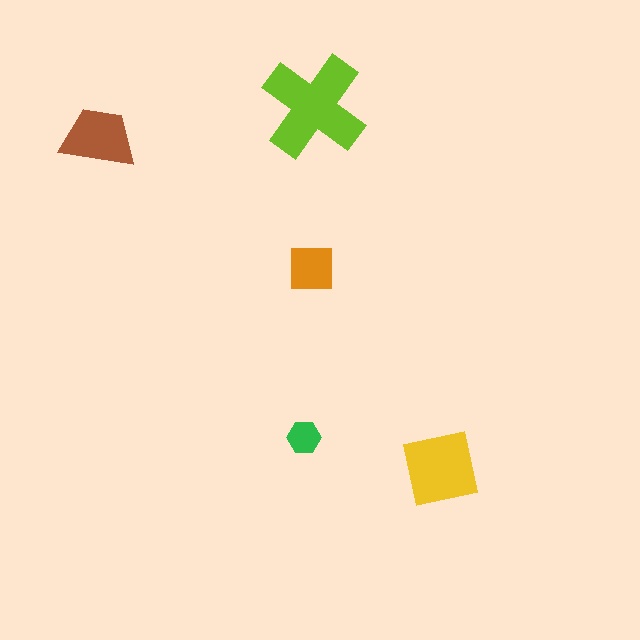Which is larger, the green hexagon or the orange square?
The orange square.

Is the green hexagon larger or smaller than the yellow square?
Smaller.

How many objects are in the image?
There are 5 objects in the image.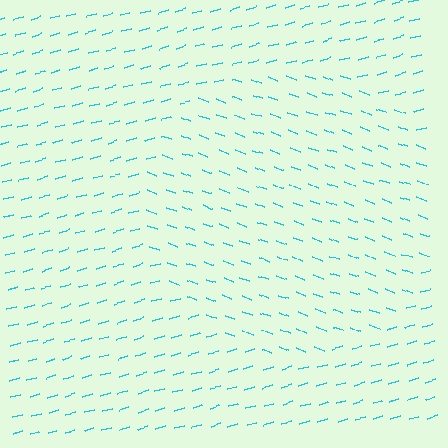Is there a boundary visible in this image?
Yes, there is a texture boundary formed by a change in line orientation.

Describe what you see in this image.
The image is filled with small cyan line segments. A circle region in the image has lines oriented differently from the surrounding lines, creating a visible texture boundary.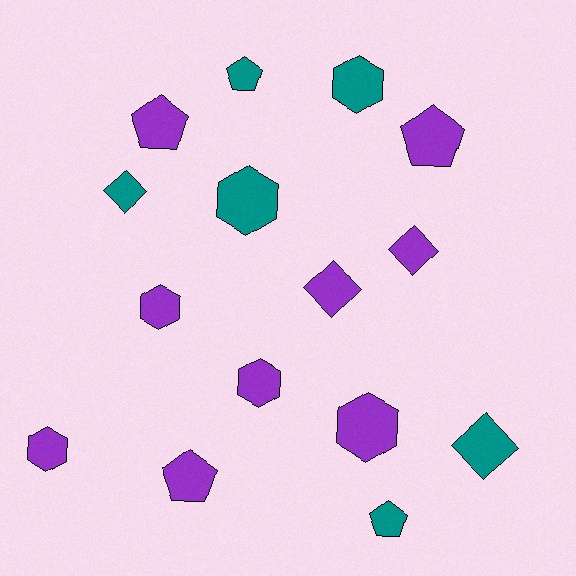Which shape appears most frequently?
Hexagon, with 6 objects.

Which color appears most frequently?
Purple, with 9 objects.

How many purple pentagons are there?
There are 3 purple pentagons.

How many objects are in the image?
There are 15 objects.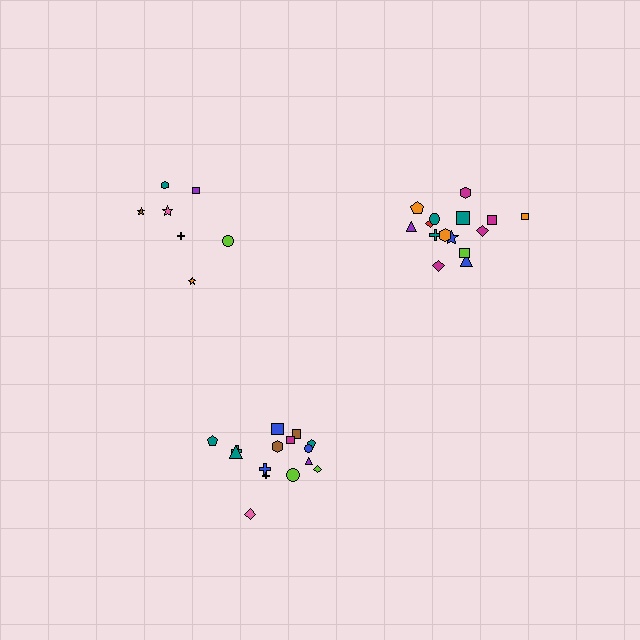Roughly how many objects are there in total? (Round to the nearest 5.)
Roughly 35 objects in total.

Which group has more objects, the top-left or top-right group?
The top-right group.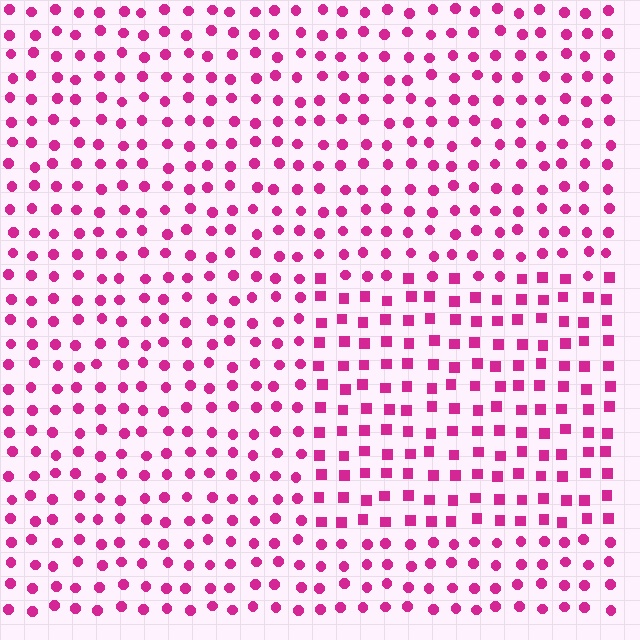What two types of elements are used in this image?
The image uses squares inside the rectangle region and circles outside it.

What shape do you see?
I see a rectangle.